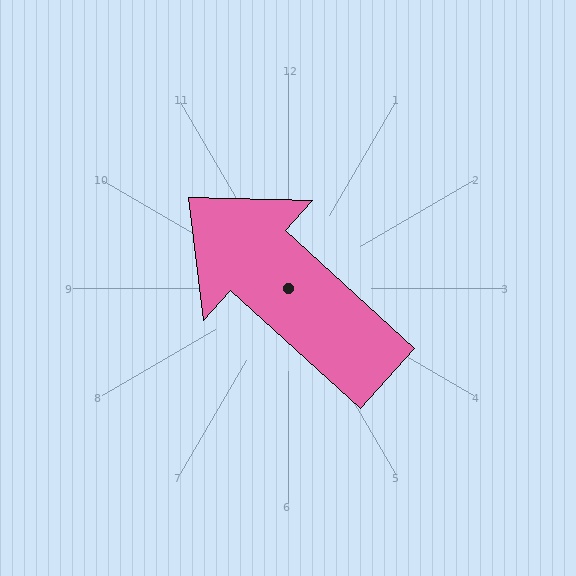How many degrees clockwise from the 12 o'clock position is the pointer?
Approximately 312 degrees.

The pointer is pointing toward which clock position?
Roughly 10 o'clock.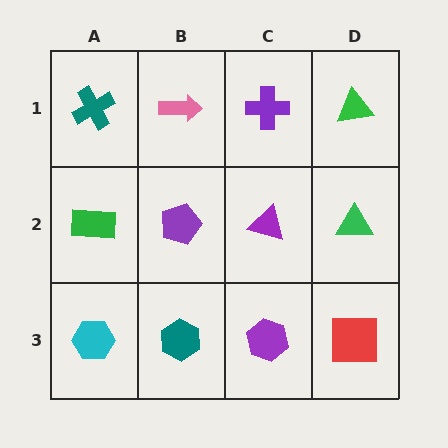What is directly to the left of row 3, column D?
A purple hexagon.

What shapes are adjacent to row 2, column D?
A green triangle (row 1, column D), a red square (row 3, column D), a purple triangle (row 2, column C).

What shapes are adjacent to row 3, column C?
A purple triangle (row 2, column C), a teal hexagon (row 3, column B), a red square (row 3, column D).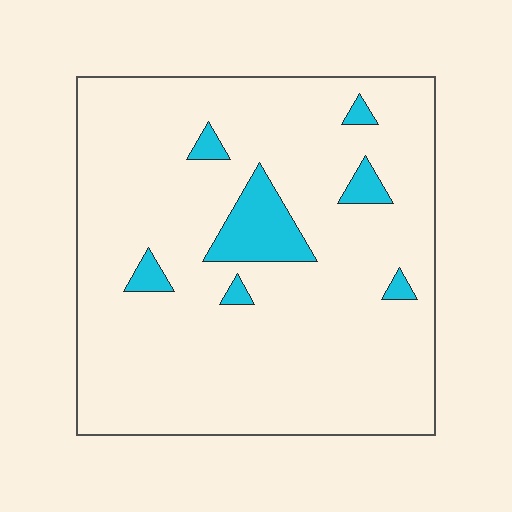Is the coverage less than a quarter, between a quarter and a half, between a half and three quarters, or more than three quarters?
Less than a quarter.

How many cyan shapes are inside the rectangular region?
7.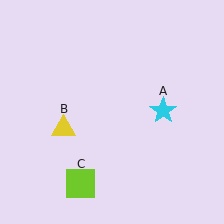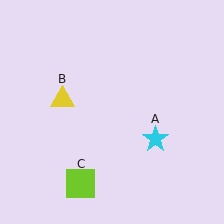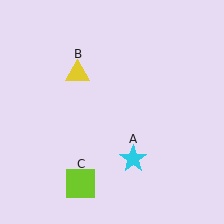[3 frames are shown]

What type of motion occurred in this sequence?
The cyan star (object A), yellow triangle (object B) rotated clockwise around the center of the scene.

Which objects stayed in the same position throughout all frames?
Lime square (object C) remained stationary.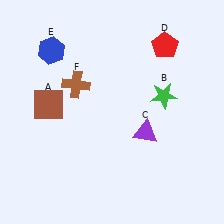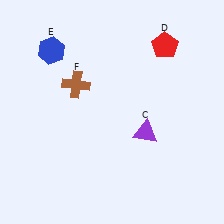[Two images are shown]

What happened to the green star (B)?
The green star (B) was removed in Image 2. It was in the top-right area of Image 1.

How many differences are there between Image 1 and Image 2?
There are 2 differences between the two images.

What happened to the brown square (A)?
The brown square (A) was removed in Image 2. It was in the top-left area of Image 1.